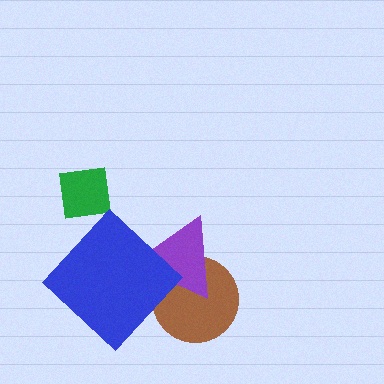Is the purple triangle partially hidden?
Yes, it is partially covered by another shape.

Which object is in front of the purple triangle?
The blue diamond is in front of the purple triangle.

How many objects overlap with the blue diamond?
1 object overlaps with the blue diamond.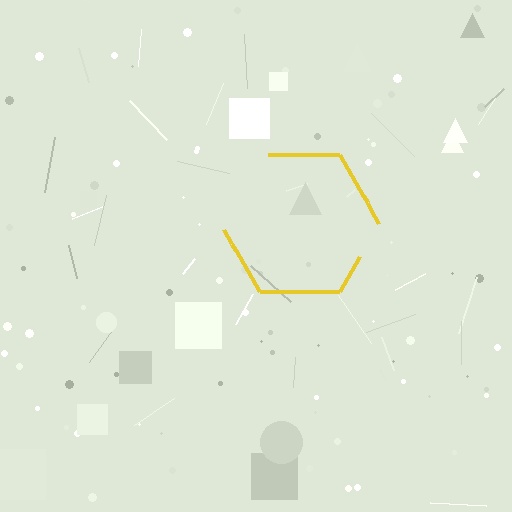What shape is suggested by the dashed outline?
The dashed outline suggests a hexagon.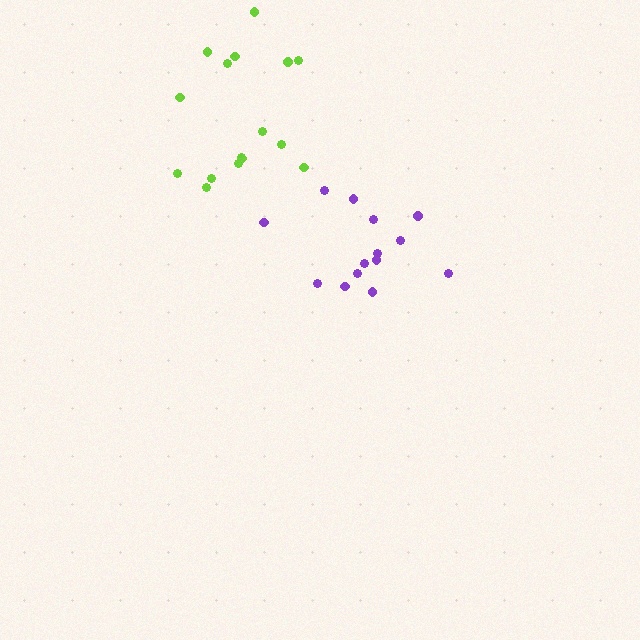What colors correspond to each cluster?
The clusters are colored: purple, lime.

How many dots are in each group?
Group 1: 14 dots, Group 2: 16 dots (30 total).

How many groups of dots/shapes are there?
There are 2 groups.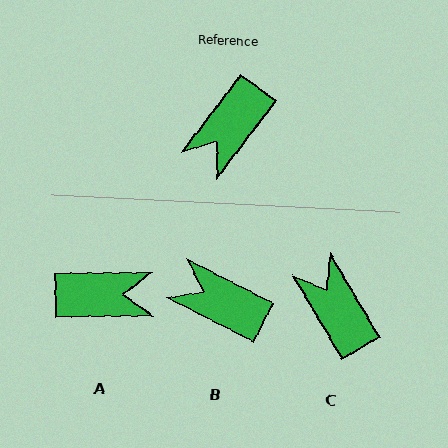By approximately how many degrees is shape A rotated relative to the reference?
Approximately 129 degrees counter-clockwise.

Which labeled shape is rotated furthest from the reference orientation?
A, about 129 degrees away.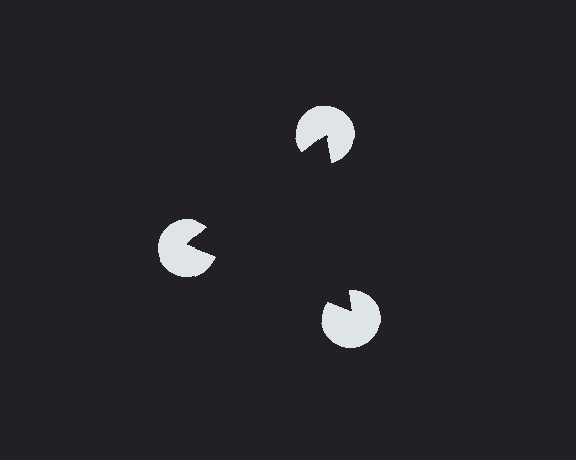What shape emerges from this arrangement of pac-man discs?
An illusory triangle — its edges are inferred from the aligned wedge cuts in the pac-man discs, not physically drawn.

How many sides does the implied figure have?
3 sides.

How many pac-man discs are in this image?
There are 3 — one at each vertex of the illusory triangle.